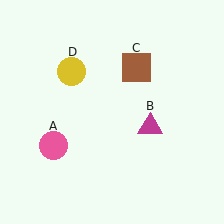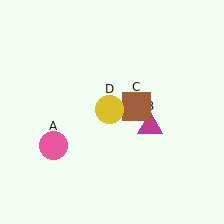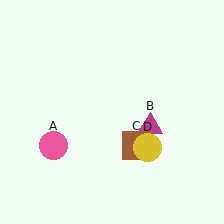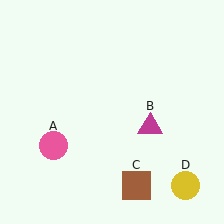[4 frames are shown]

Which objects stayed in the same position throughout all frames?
Pink circle (object A) and magenta triangle (object B) remained stationary.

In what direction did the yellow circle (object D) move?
The yellow circle (object D) moved down and to the right.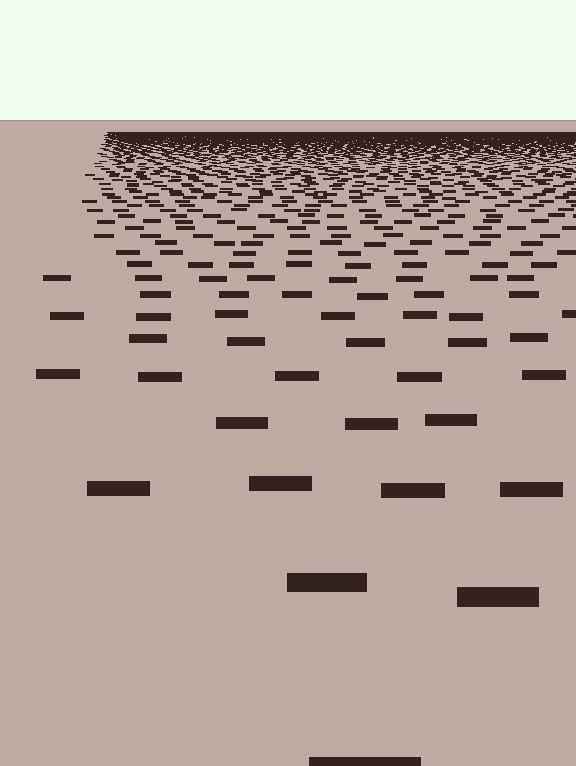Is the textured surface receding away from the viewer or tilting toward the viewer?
The surface is receding away from the viewer. Texture elements get smaller and denser toward the top.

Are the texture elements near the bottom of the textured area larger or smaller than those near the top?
Larger. Near the bottom, elements are closer to the viewer and appear at a bigger on-screen size.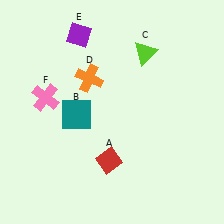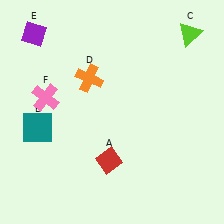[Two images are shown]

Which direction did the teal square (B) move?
The teal square (B) moved left.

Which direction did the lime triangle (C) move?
The lime triangle (C) moved right.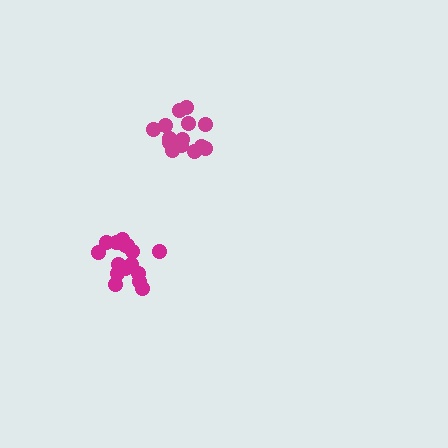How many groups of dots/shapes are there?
There are 2 groups.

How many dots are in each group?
Group 1: 16 dots, Group 2: 14 dots (30 total).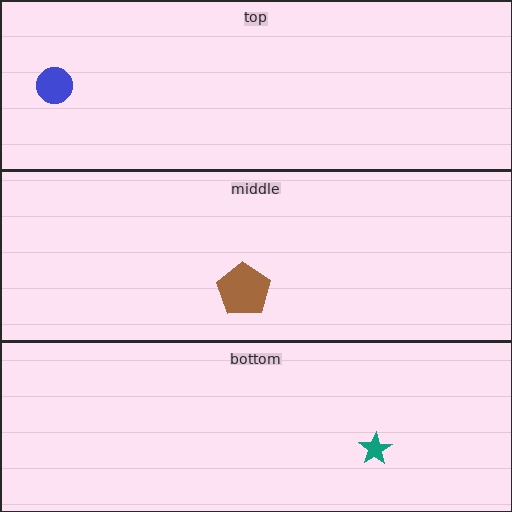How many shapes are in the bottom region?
1.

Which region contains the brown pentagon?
The middle region.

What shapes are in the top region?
The blue circle.